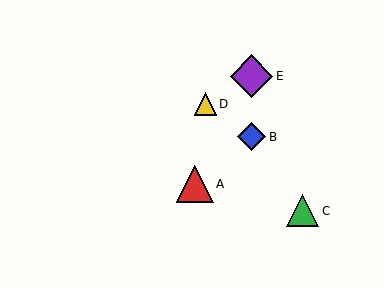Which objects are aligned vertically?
Objects B, E are aligned vertically.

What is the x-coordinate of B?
Object B is at x≈252.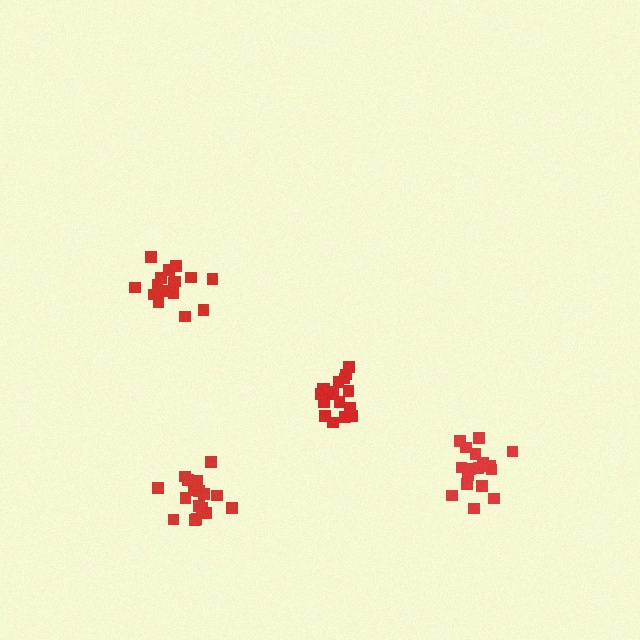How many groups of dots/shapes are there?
There are 4 groups.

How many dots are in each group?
Group 1: 18 dots, Group 2: 17 dots, Group 3: 17 dots, Group 4: 18 dots (70 total).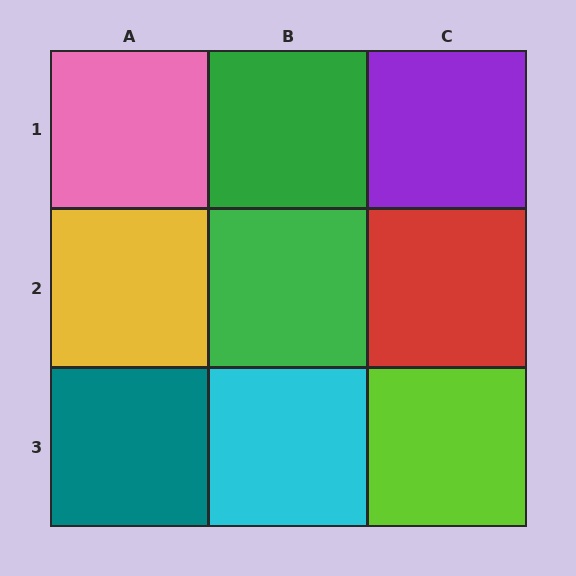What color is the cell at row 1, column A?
Pink.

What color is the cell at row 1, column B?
Green.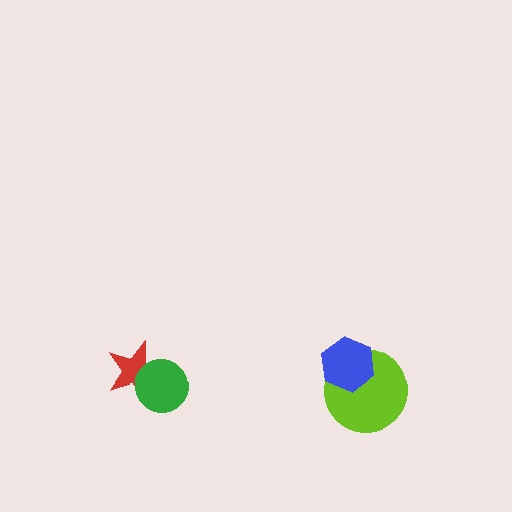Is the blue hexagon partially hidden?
No, no other shape covers it.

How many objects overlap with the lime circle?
1 object overlaps with the lime circle.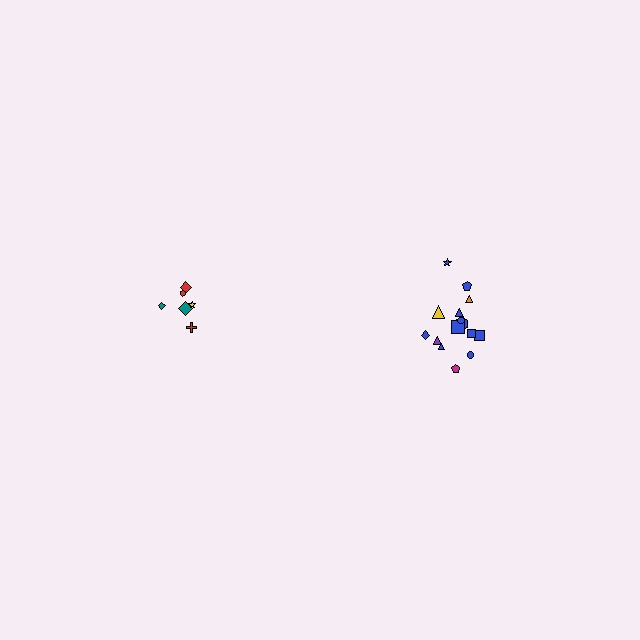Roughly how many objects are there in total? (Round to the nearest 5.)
Roughly 20 objects in total.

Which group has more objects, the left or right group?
The right group.